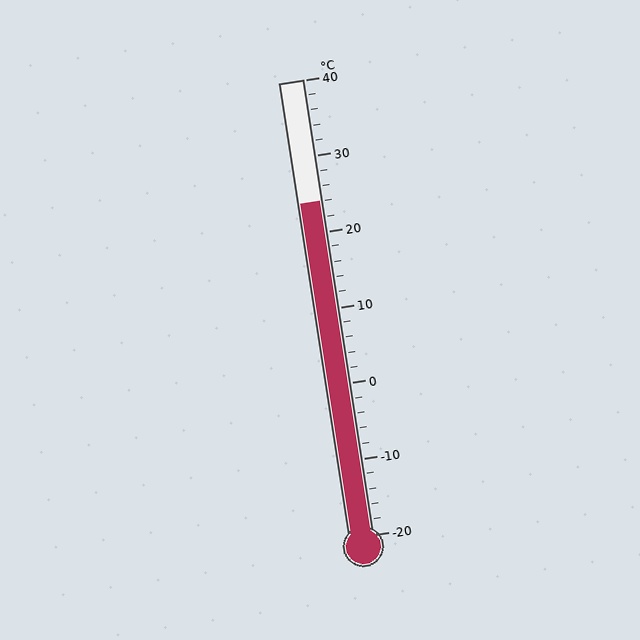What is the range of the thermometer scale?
The thermometer scale ranges from -20°C to 40°C.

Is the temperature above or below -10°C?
The temperature is above -10°C.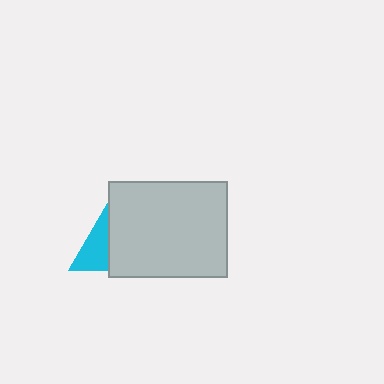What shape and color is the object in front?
The object in front is a light gray rectangle.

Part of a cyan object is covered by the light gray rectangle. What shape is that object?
It is a triangle.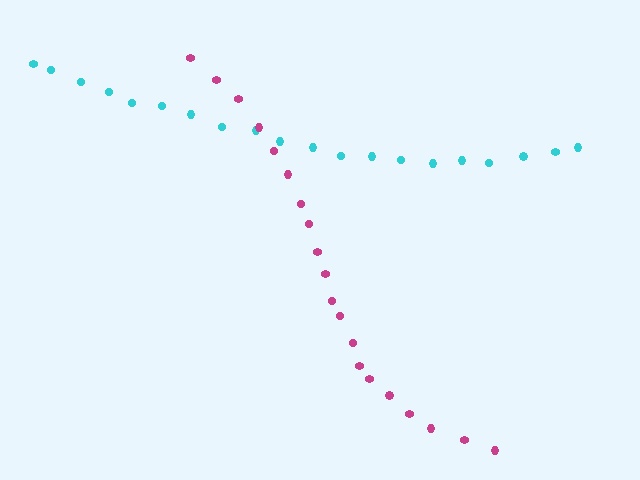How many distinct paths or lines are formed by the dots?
There are 2 distinct paths.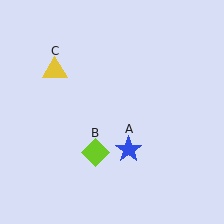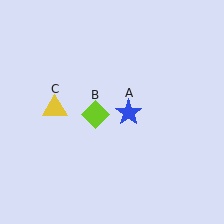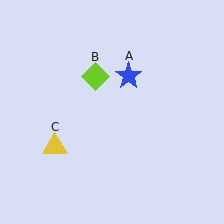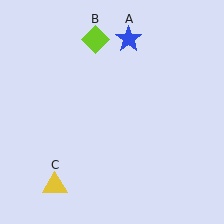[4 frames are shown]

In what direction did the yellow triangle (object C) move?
The yellow triangle (object C) moved down.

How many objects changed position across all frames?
3 objects changed position: blue star (object A), lime diamond (object B), yellow triangle (object C).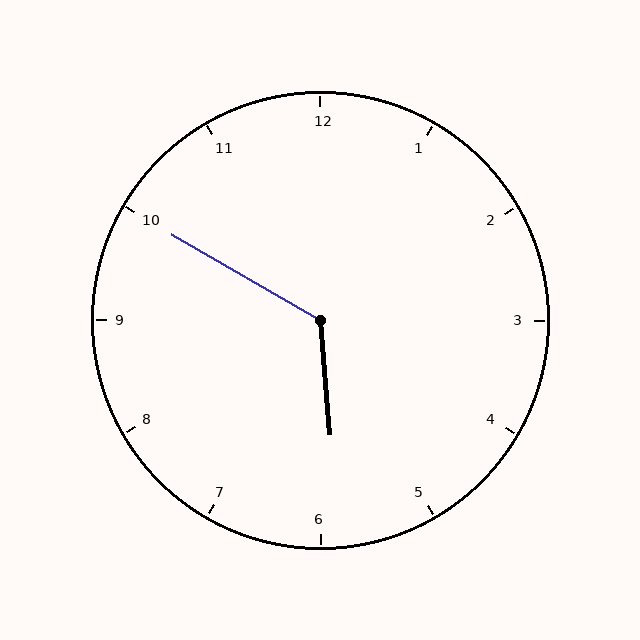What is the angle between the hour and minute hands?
Approximately 125 degrees.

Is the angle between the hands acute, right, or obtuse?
It is obtuse.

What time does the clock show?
5:50.